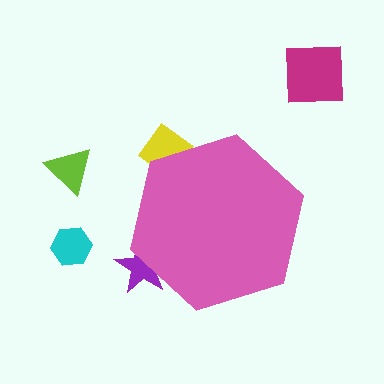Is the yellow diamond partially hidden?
Yes, the yellow diamond is partially hidden behind the pink hexagon.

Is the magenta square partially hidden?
No, the magenta square is fully visible.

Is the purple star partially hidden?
Yes, the purple star is partially hidden behind the pink hexagon.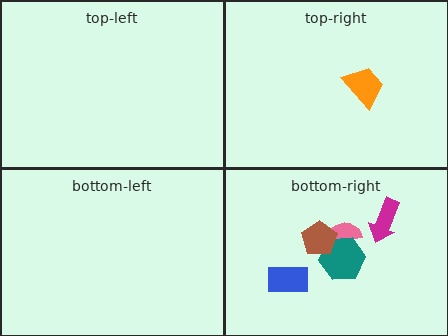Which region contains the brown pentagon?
The bottom-right region.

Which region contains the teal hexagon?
The bottom-right region.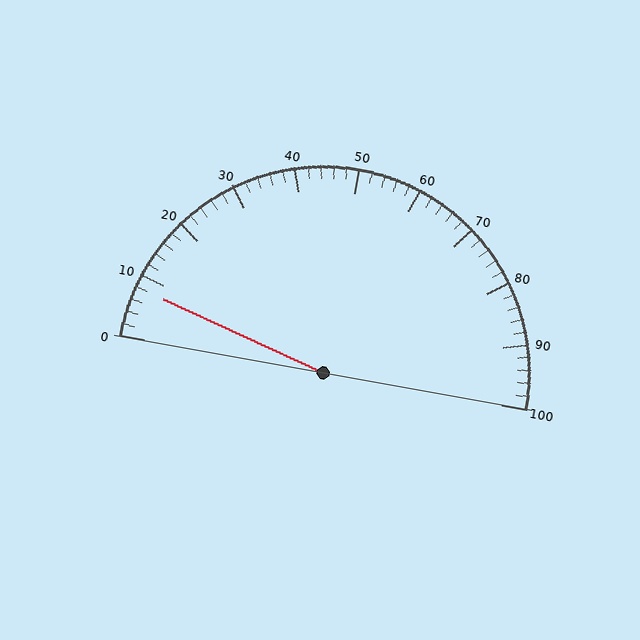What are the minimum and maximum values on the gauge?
The gauge ranges from 0 to 100.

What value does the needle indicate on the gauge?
The needle indicates approximately 8.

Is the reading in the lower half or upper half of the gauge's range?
The reading is in the lower half of the range (0 to 100).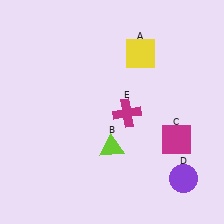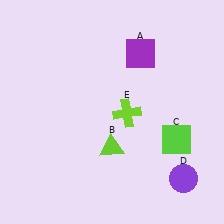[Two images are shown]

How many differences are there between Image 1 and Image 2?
There are 3 differences between the two images.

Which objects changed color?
A changed from yellow to purple. C changed from magenta to lime. E changed from magenta to lime.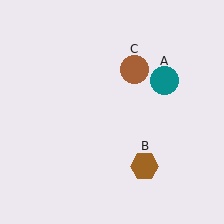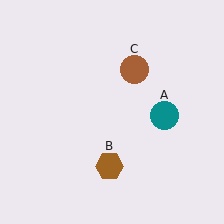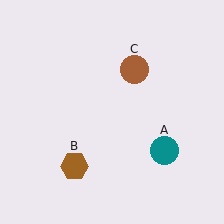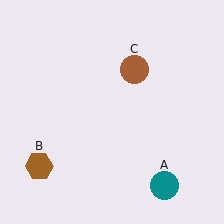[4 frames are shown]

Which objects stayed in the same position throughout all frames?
Brown circle (object C) remained stationary.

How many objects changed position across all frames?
2 objects changed position: teal circle (object A), brown hexagon (object B).